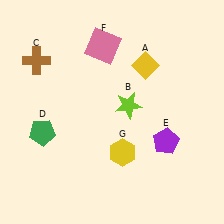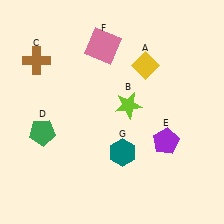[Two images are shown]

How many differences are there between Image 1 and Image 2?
There is 1 difference between the two images.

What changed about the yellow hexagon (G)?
In Image 1, G is yellow. In Image 2, it changed to teal.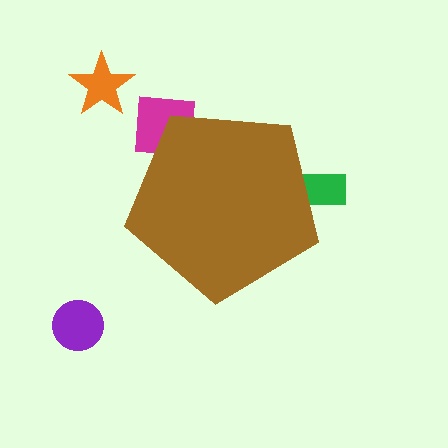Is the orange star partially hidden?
No, the orange star is fully visible.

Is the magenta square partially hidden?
Yes, the magenta square is partially hidden behind the brown pentagon.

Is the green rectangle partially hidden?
Yes, the green rectangle is partially hidden behind the brown pentagon.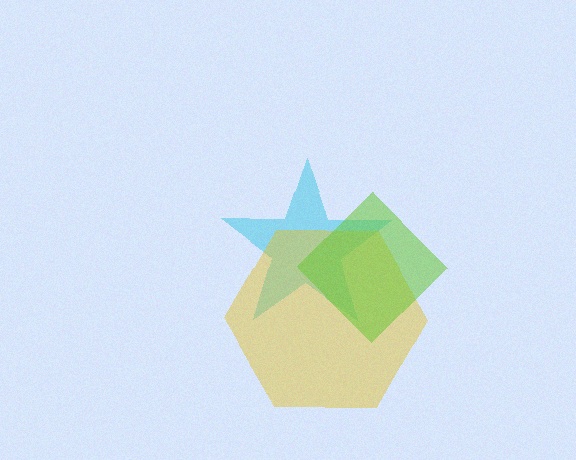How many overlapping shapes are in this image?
There are 3 overlapping shapes in the image.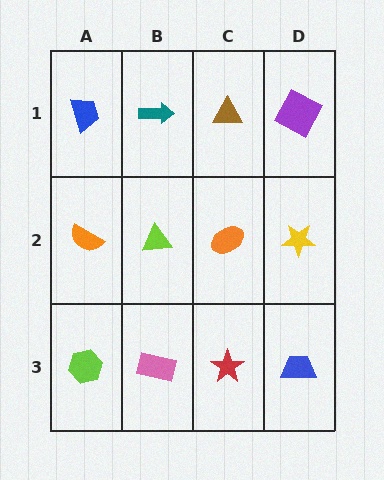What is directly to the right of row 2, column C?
A yellow star.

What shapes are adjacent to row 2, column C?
A brown triangle (row 1, column C), a red star (row 3, column C), a lime triangle (row 2, column B), a yellow star (row 2, column D).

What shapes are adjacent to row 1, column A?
An orange semicircle (row 2, column A), a teal arrow (row 1, column B).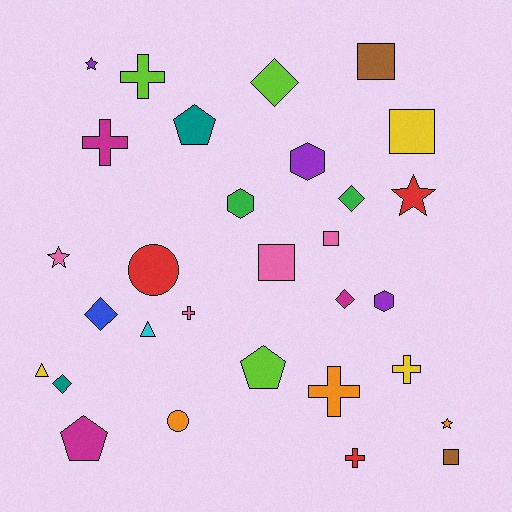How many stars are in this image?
There are 4 stars.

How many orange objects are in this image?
There are 3 orange objects.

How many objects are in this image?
There are 30 objects.